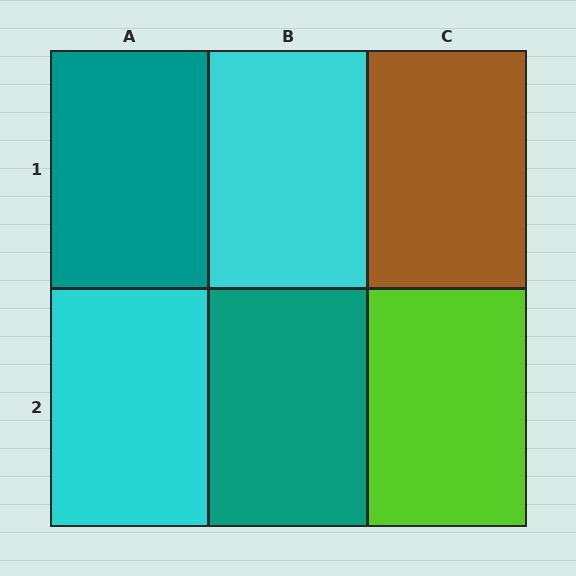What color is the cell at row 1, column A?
Teal.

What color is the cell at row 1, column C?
Brown.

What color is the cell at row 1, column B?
Cyan.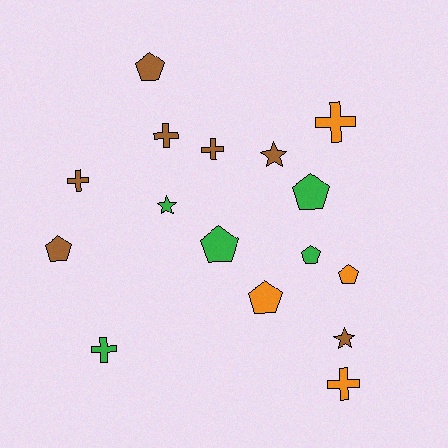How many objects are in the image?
There are 16 objects.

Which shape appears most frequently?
Pentagon, with 7 objects.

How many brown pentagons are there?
There are 2 brown pentagons.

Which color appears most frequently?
Brown, with 7 objects.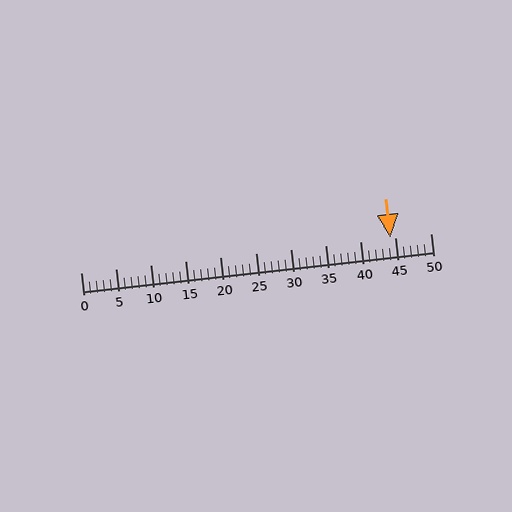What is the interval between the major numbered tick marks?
The major tick marks are spaced 5 units apart.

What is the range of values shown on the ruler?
The ruler shows values from 0 to 50.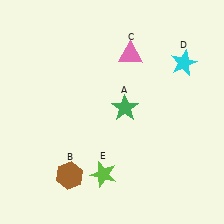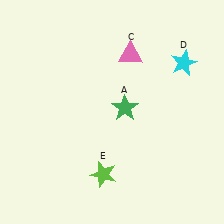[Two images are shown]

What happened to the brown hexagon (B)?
The brown hexagon (B) was removed in Image 2. It was in the bottom-left area of Image 1.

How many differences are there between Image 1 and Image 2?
There is 1 difference between the two images.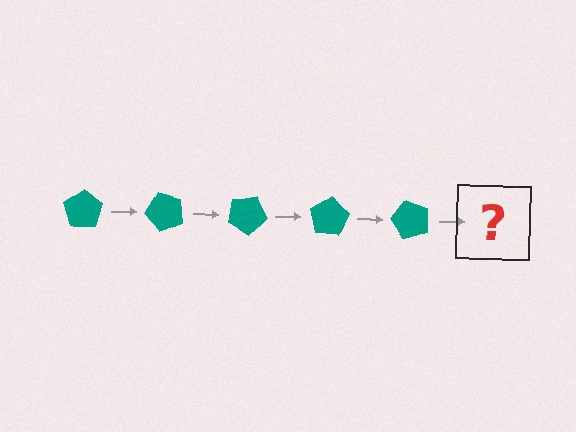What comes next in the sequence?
The next element should be a teal pentagon rotated 250 degrees.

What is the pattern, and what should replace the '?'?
The pattern is that the pentagon rotates 50 degrees each step. The '?' should be a teal pentagon rotated 250 degrees.